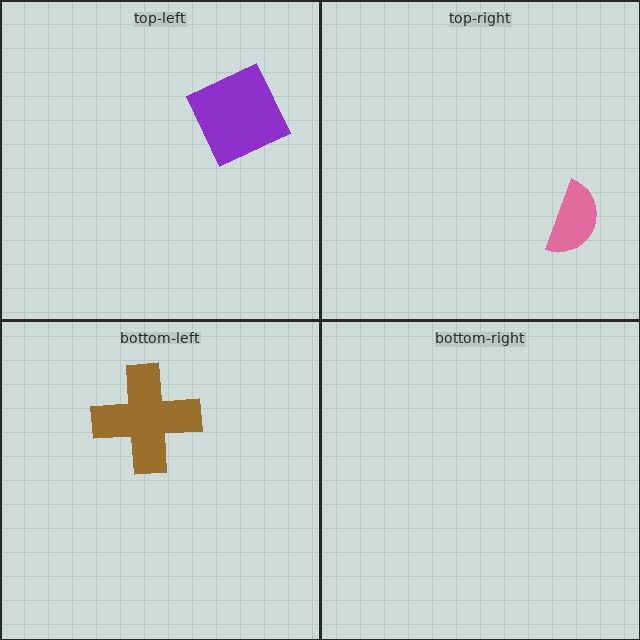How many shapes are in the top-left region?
1.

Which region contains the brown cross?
The bottom-left region.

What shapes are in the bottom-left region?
The brown cross.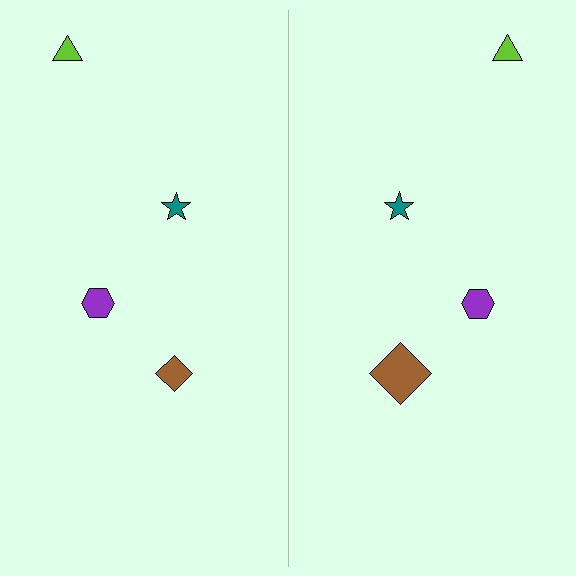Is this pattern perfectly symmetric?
No, the pattern is not perfectly symmetric. The brown diamond on the right side has a different size than its mirror counterpart.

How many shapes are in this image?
There are 8 shapes in this image.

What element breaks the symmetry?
The brown diamond on the right side has a different size than its mirror counterpart.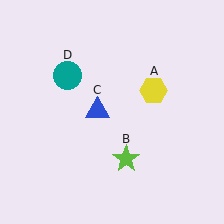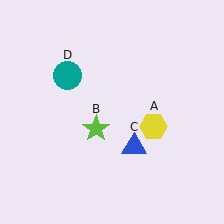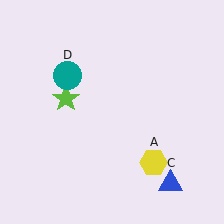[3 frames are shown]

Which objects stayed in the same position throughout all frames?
Teal circle (object D) remained stationary.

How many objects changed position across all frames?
3 objects changed position: yellow hexagon (object A), lime star (object B), blue triangle (object C).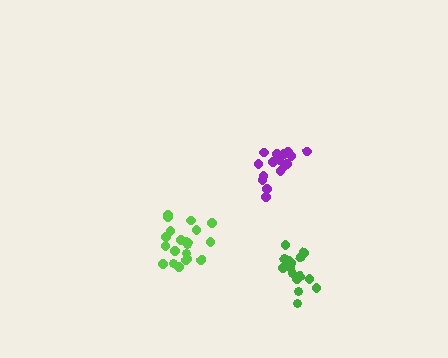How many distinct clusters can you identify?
There are 3 distinct clusters.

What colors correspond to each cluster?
The clusters are colored: purple, green, lime.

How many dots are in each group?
Group 1: 16 dots, Group 2: 15 dots, Group 3: 21 dots (52 total).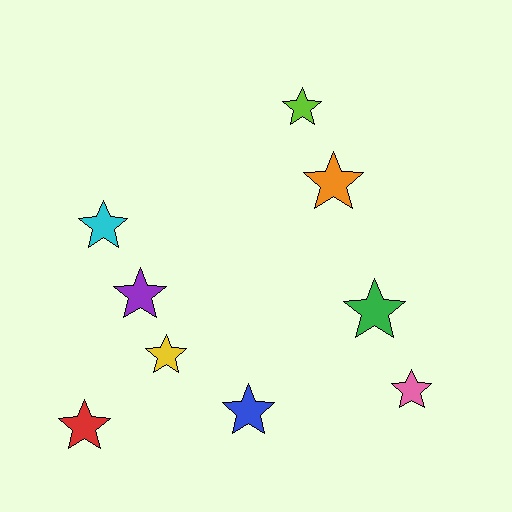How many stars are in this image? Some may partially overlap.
There are 9 stars.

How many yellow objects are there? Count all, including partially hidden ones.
There is 1 yellow object.